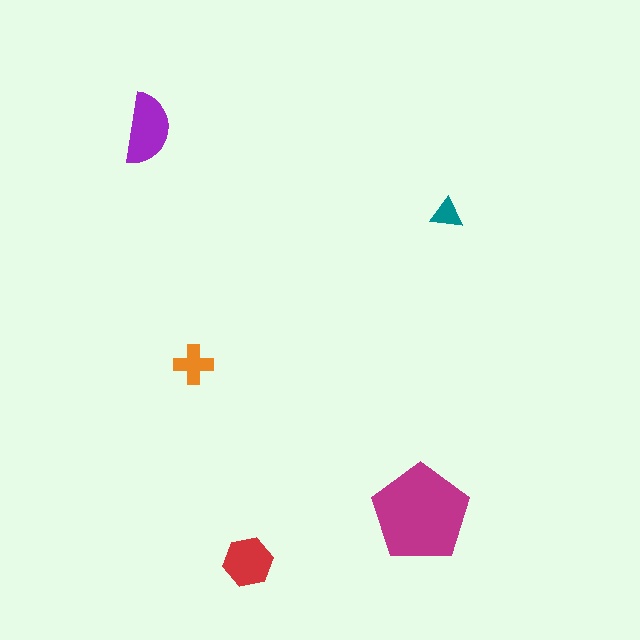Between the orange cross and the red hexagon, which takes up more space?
The red hexagon.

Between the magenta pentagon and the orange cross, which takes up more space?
The magenta pentagon.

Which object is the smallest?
The teal triangle.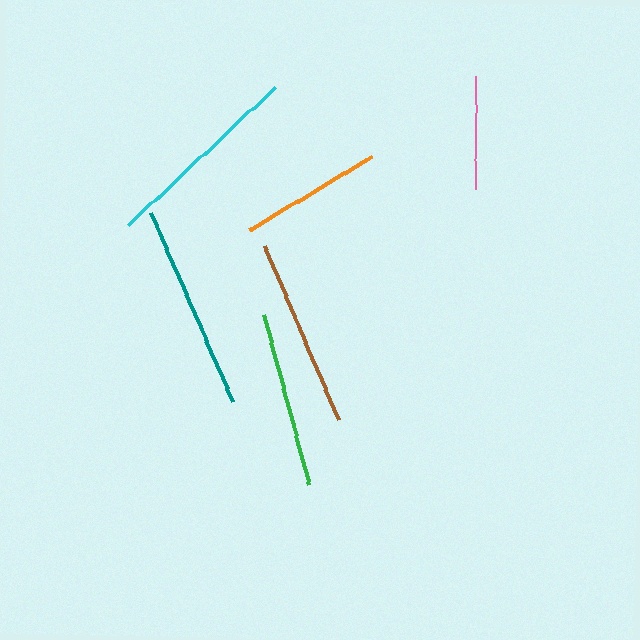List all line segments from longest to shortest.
From longest to shortest: teal, cyan, brown, green, orange, pink.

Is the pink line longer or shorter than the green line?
The green line is longer than the pink line.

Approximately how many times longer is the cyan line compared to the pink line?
The cyan line is approximately 1.8 times the length of the pink line.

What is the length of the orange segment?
The orange segment is approximately 143 pixels long.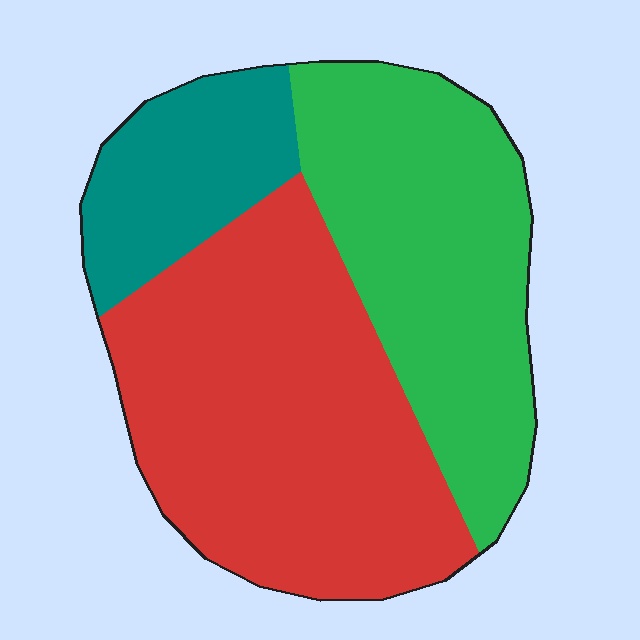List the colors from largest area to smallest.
From largest to smallest: red, green, teal.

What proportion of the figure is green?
Green covers roughly 35% of the figure.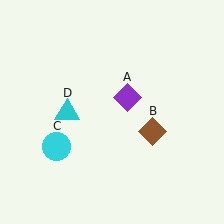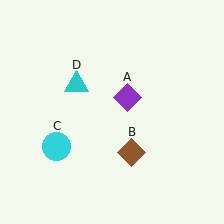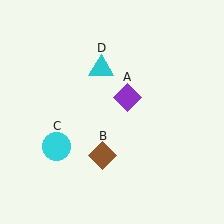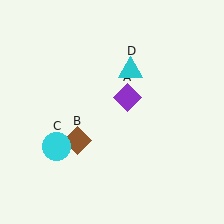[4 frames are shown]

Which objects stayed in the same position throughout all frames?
Purple diamond (object A) and cyan circle (object C) remained stationary.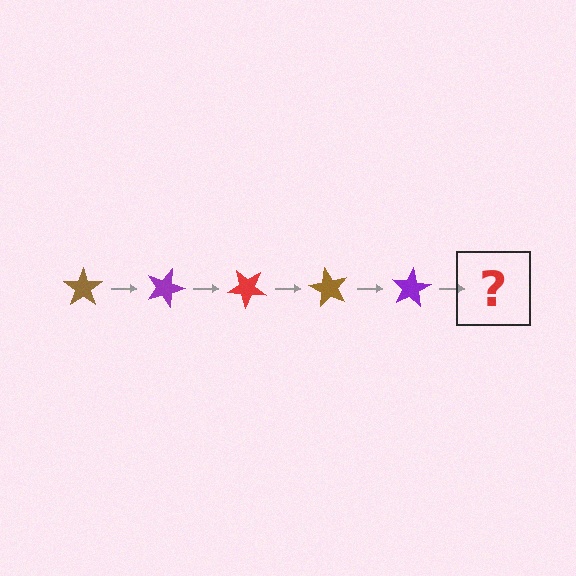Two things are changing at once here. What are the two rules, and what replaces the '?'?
The two rules are that it rotates 20 degrees each step and the color cycles through brown, purple, and red. The '?' should be a red star, rotated 100 degrees from the start.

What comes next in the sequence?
The next element should be a red star, rotated 100 degrees from the start.